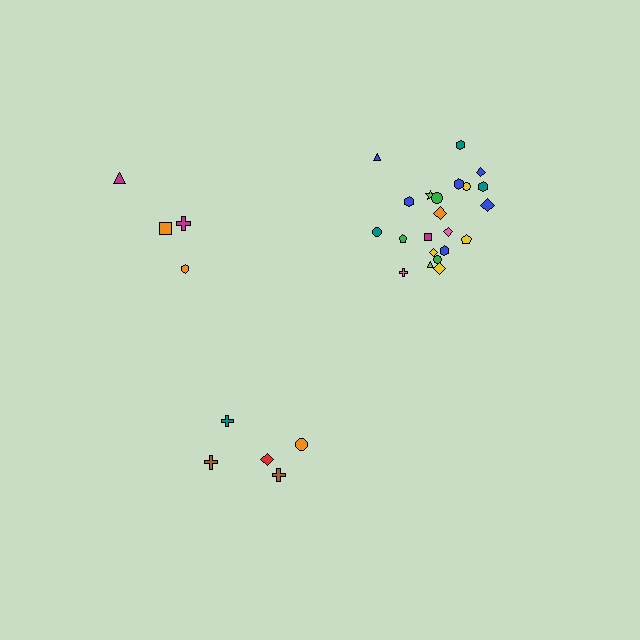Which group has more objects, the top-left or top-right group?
The top-right group.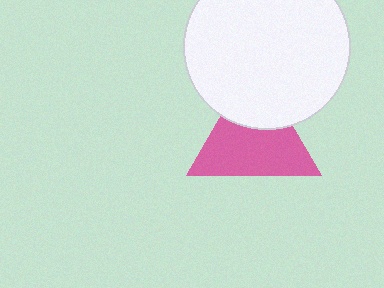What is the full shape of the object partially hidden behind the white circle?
The partially hidden object is a pink triangle.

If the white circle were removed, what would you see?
You would see the complete pink triangle.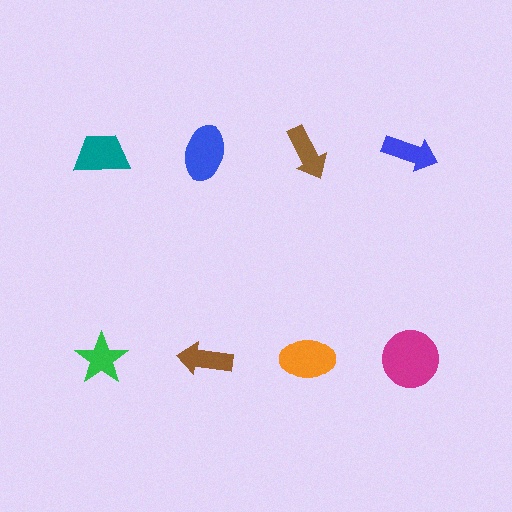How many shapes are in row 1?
4 shapes.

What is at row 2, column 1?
A green star.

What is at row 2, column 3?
An orange ellipse.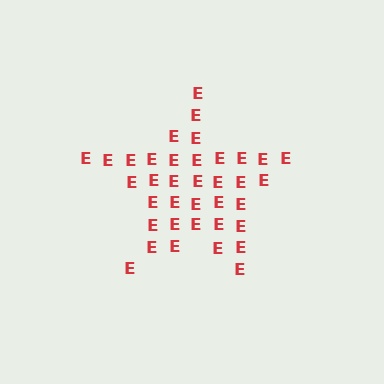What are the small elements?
The small elements are letter E's.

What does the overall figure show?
The overall figure shows a star.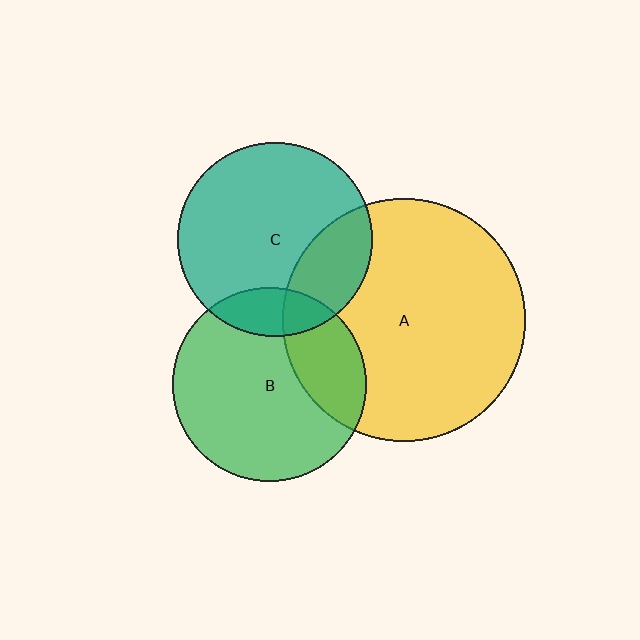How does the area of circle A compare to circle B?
Approximately 1.6 times.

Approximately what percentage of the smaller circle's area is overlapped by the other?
Approximately 25%.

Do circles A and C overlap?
Yes.